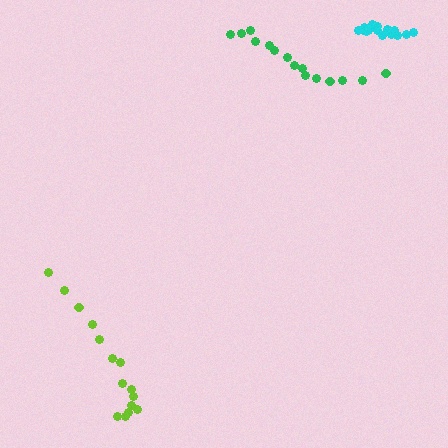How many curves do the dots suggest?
There are 3 distinct paths.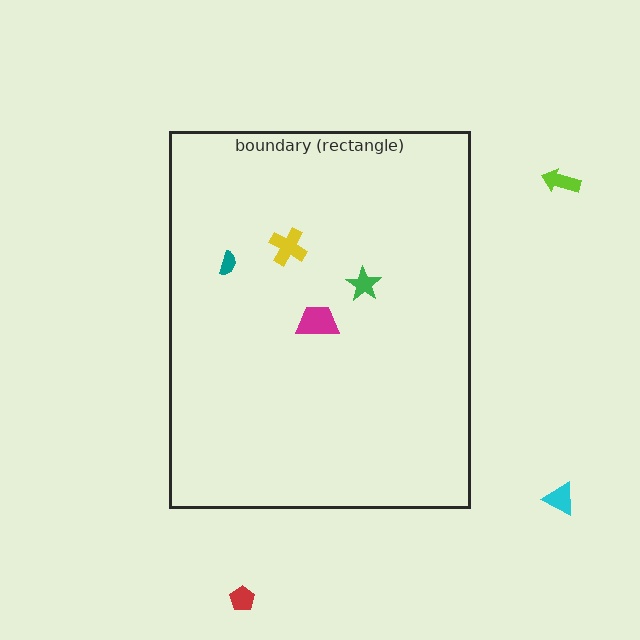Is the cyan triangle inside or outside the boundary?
Outside.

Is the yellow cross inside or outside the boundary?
Inside.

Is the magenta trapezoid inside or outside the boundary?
Inside.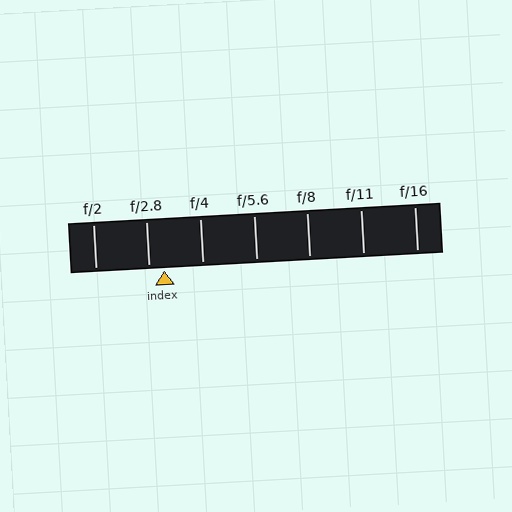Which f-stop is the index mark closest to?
The index mark is closest to f/2.8.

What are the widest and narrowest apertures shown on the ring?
The widest aperture shown is f/2 and the narrowest is f/16.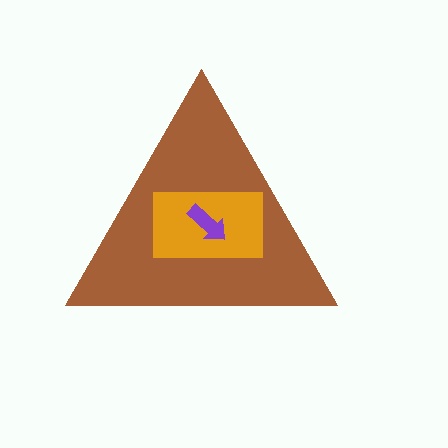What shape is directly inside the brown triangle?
The orange rectangle.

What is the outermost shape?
The brown triangle.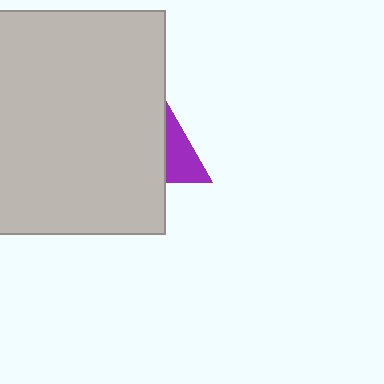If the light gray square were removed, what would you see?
You would see the complete purple triangle.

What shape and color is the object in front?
The object in front is a light gray square.